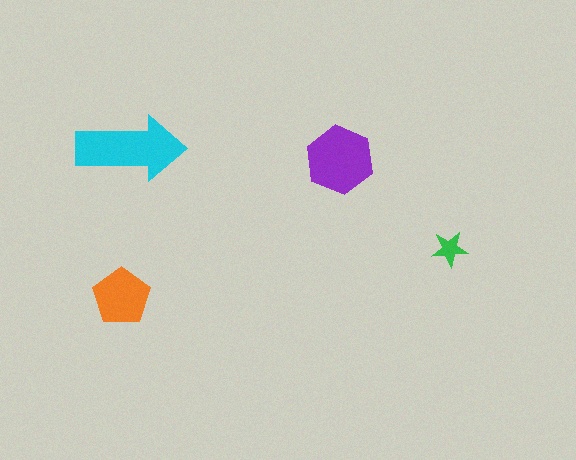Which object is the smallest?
The green star.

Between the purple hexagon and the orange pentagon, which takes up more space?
The purple hexagon.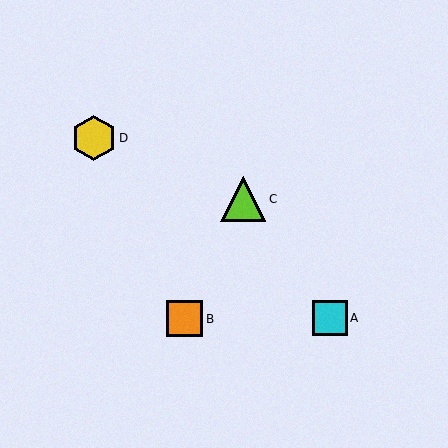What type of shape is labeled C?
Shape C is a lime triangle.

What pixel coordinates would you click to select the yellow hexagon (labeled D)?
Click at (94, 138) to select the yellow hexagon D.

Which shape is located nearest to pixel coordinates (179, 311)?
The orange square (labeled B) at (185, 319) is nearest to that location.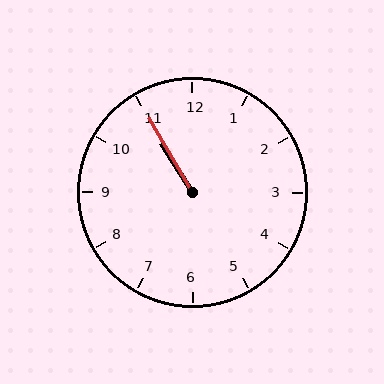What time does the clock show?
10:55.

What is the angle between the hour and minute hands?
Approximately 2 degrees.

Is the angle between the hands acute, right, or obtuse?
It is acute.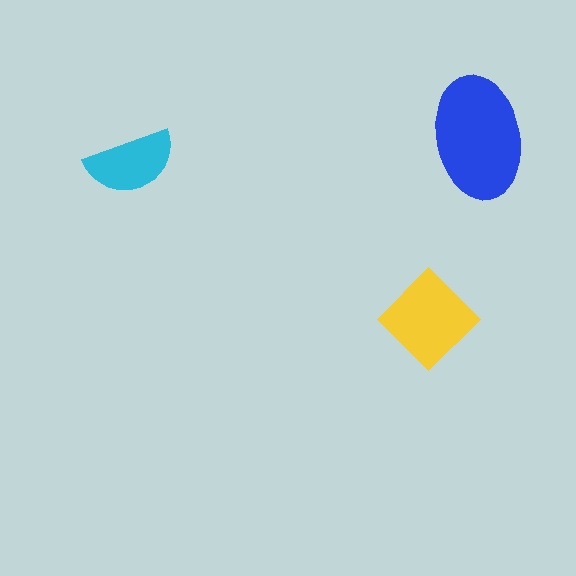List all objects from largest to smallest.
The blue ellipse, the yellow diamond, the cyan semicircle.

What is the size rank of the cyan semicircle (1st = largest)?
3rd.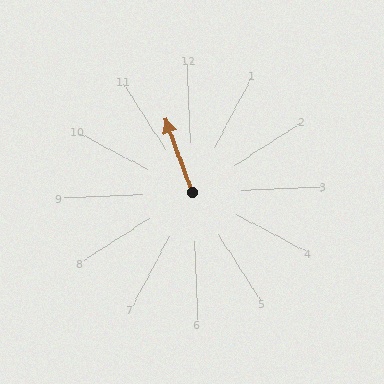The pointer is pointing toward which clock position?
Roughly 11 o'clock.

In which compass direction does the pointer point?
North.